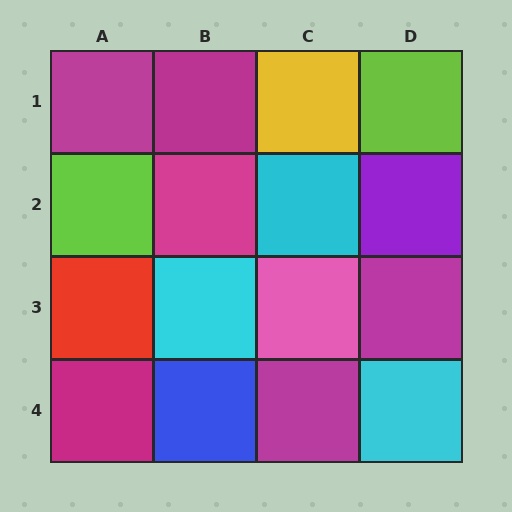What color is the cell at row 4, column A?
Magenta.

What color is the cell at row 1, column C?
Yellow.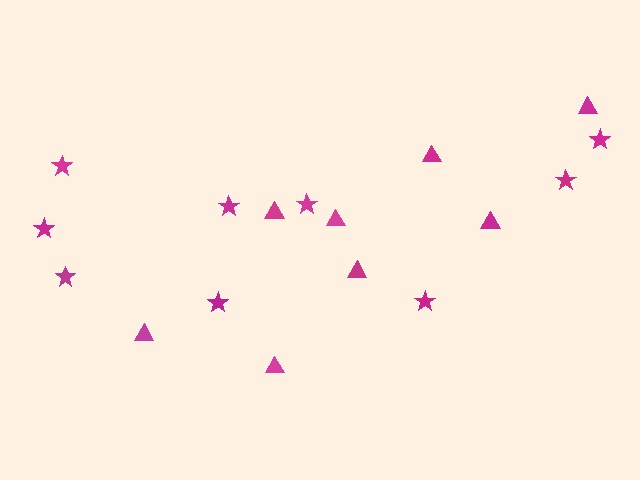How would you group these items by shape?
There are 2 groups: one group of stars (9) and one group of triangles (8).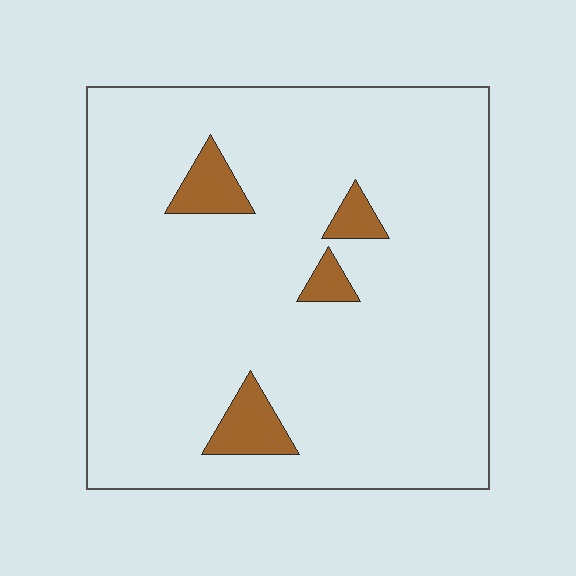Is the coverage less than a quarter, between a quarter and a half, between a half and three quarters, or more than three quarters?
Less than a quarter.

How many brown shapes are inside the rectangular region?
4.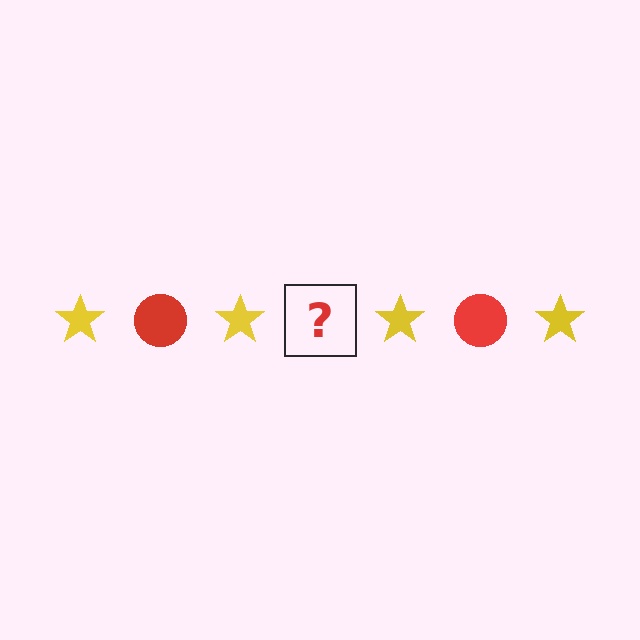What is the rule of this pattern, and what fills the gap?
The rule is that the pattern alternates between yellow star and red circle. The gap should be filled with a red circle.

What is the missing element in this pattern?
The missing element is a red circle.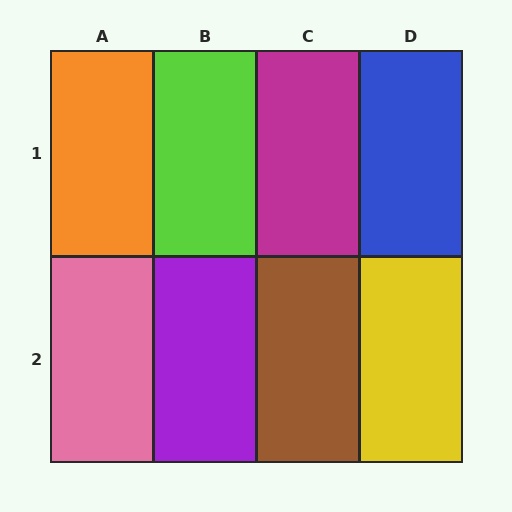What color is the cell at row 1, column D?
Blue.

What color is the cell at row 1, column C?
Magenta.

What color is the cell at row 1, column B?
Lime.